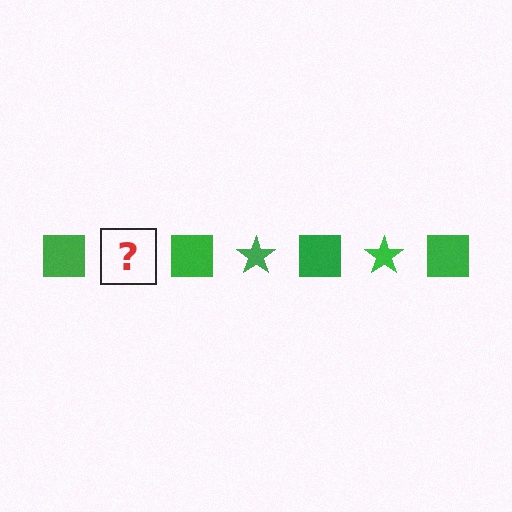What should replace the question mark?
The question mark should be replaced with a green star.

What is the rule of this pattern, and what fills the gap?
The rule is that the pattern cycles through square, star shapes in green. The gap should be filled with a green star.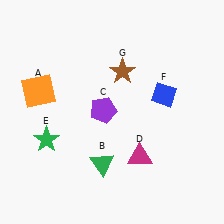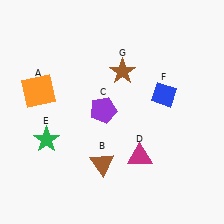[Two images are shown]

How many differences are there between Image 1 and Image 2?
There is 1 difference between the two images.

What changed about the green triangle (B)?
In Image 1, B is green. In Image 2, it changed to brown.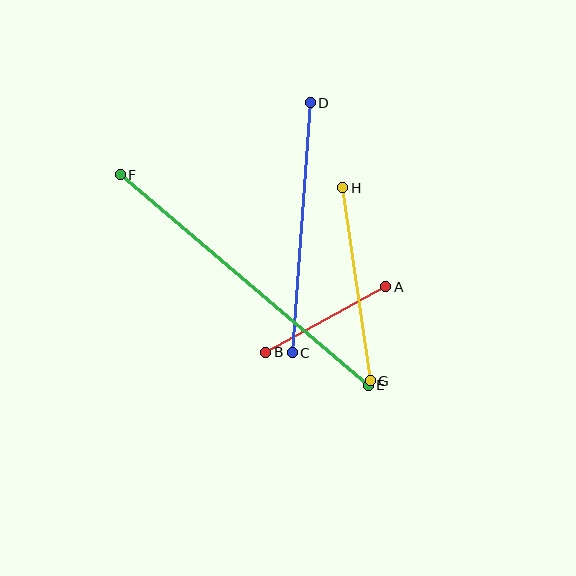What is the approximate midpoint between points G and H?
The midpoint is at approximately (357, 284) pixels.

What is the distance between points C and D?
The distance is approximately 251 pixels.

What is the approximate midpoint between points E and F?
The midpoint is at approximately (244, 280) pixels.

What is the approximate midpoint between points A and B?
The midpoint is at approximately (326, 320) pixels.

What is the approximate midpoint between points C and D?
The midpoint is at approximately (301, 228) pixels.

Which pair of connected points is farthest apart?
Points E and F are farthest apart.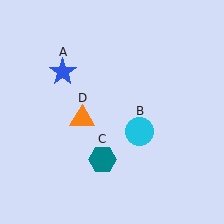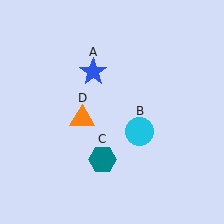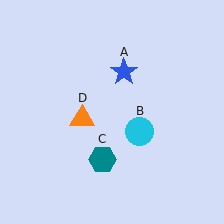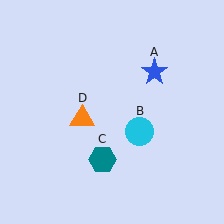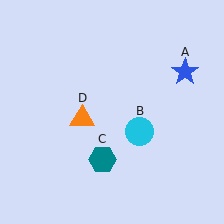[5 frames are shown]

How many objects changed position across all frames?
1 object changed position: blue star (object A).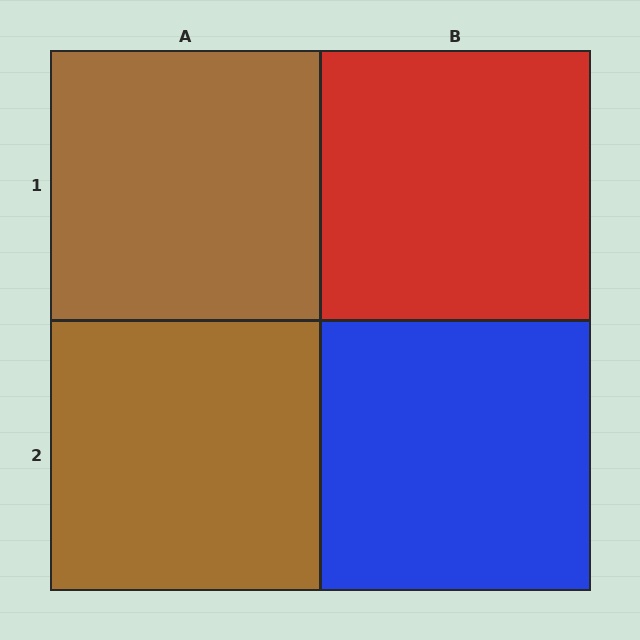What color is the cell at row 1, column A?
Brown.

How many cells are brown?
2 cells are brown.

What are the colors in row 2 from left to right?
Brown, blue.